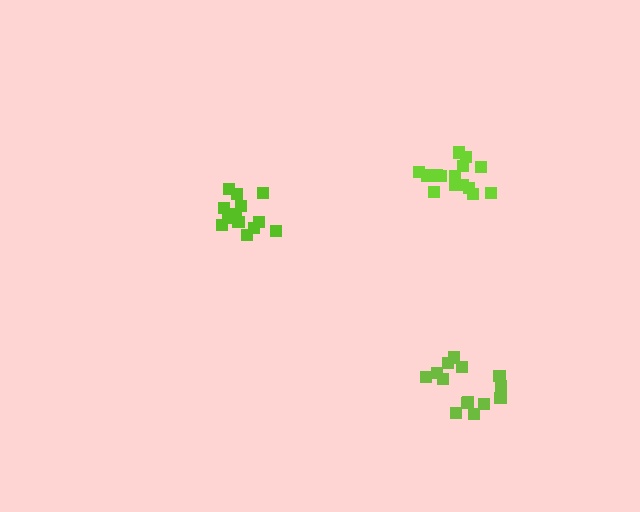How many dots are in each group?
Group 1: 15 dots, Group 2: 14 dots, Group 3: 13 dots (42 total).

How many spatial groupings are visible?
There are 3 spatial groupings.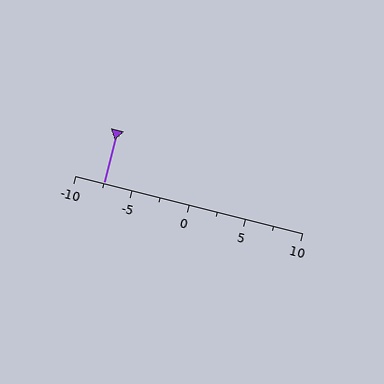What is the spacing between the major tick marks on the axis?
The major ticks are spaced 5 apart.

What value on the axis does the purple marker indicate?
The marker indicates approximately -7.5.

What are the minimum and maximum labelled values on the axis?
The axis runs from -10 to 10.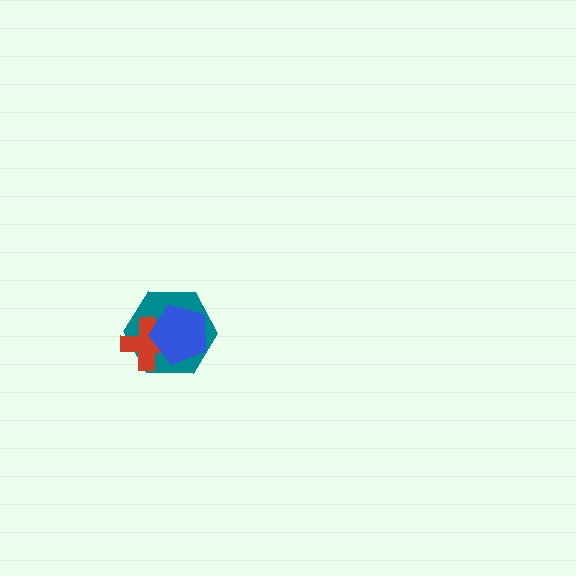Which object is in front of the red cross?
The blue pentagon is in front of the red cross.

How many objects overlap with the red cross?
2 objects overlap with the red cross.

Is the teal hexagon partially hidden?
Yes, it is partially covered by another shape.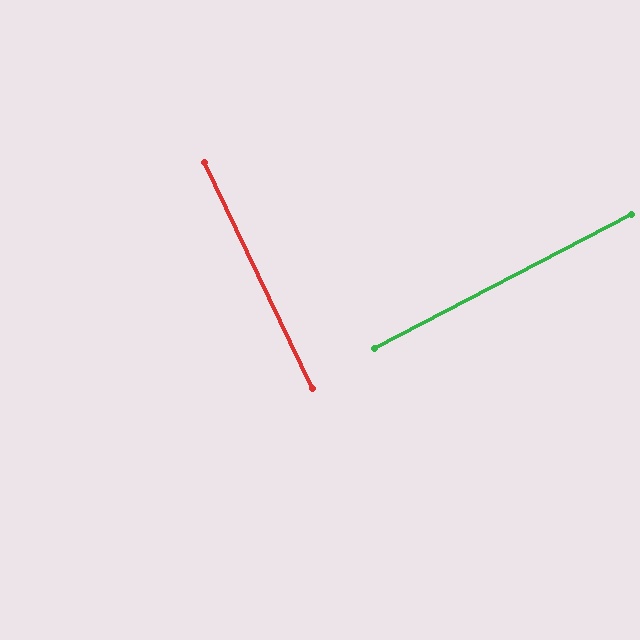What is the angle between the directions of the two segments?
Approximately 88 degrees.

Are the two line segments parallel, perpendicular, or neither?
Perpendicular — they meet at approximately 88°.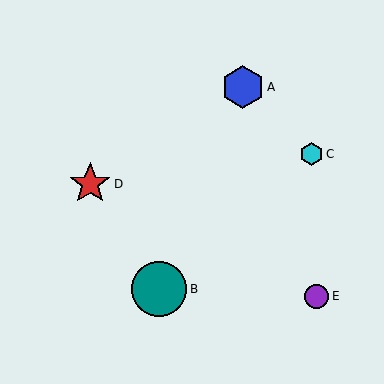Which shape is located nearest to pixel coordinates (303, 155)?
The cyan hexagon (labeled C) at (311, 154) is nearest to that location.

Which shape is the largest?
The teal circle (labeled B) is the largest.